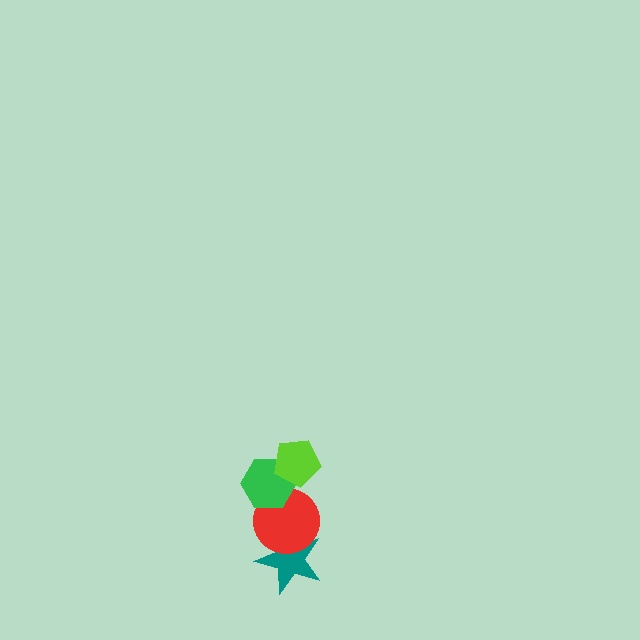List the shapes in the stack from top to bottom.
From top to bottom: the lime pentagon, the green hexagon, the red circle, the teal star.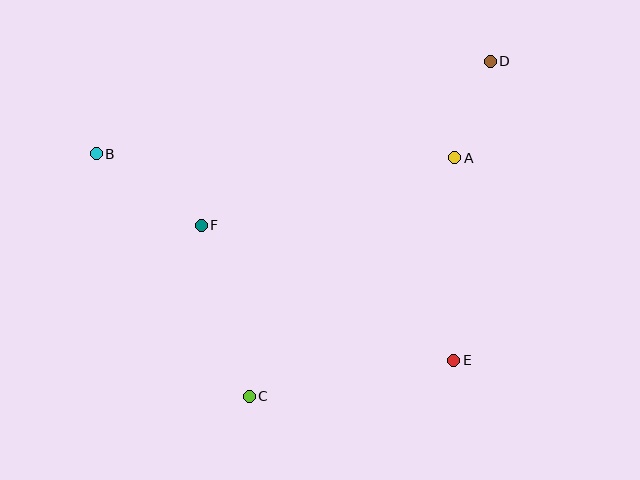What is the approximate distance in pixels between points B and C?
The distance between B and C is approximately 287 pixels.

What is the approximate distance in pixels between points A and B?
The distance between A and B is approximately 359 pixels.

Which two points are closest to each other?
Points A and D are closest to each other.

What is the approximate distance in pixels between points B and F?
The distance between B and F is approximately 127 pixels.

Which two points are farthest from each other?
Points B and E are farthest from each other.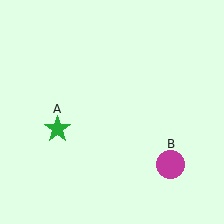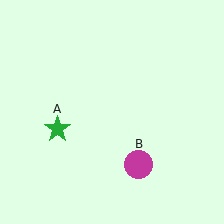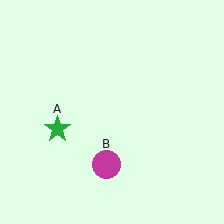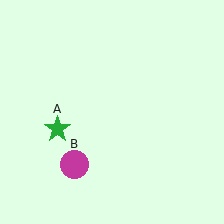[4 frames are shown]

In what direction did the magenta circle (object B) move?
The magenta circle (object B) moved left.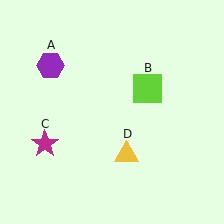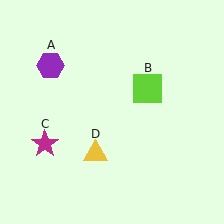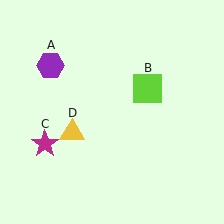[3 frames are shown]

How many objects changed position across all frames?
1 object changed position: yellow triangle (object D).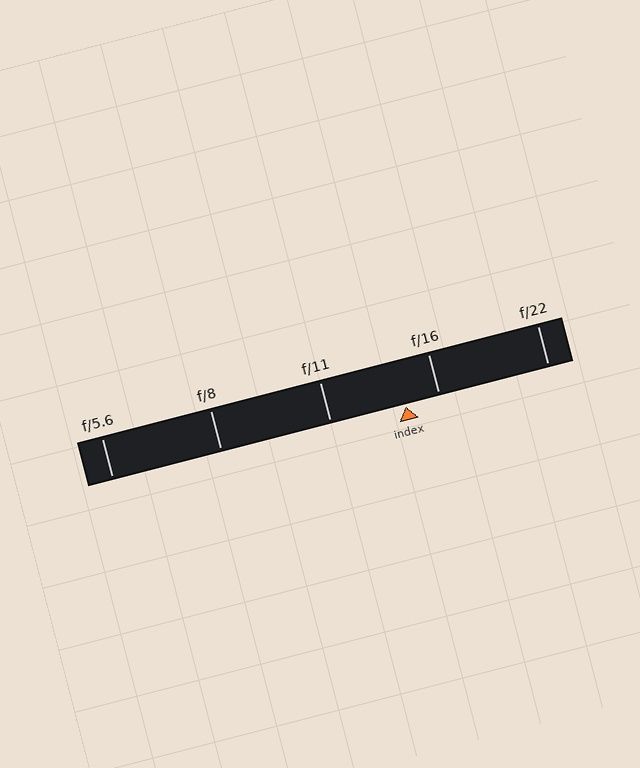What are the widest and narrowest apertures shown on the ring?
The widest aperture shown is f/5.6 and the narrowest is f/22.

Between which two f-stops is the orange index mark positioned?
The index mark is between f/11 and f/16.